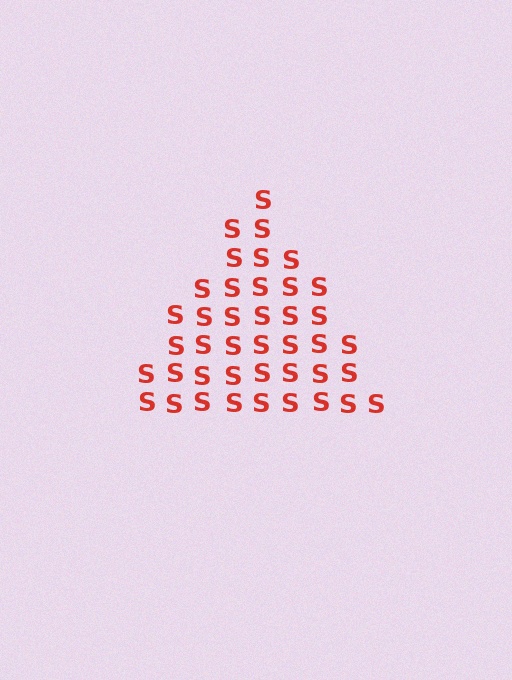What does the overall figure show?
The overall figure shows a triangle.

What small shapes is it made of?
It is made of small letter S's.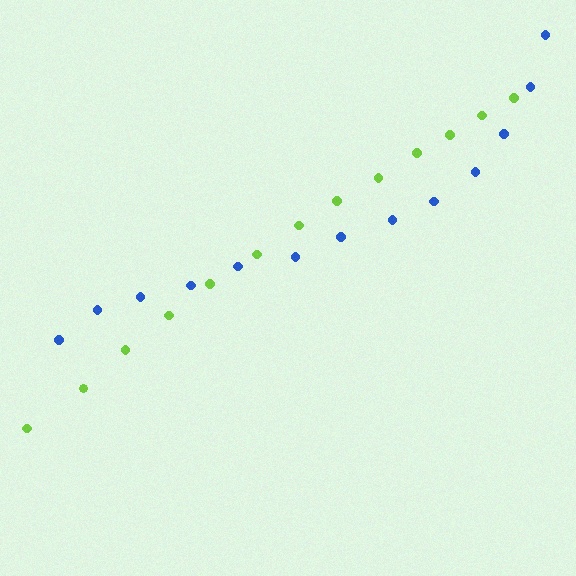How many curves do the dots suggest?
There are 2 distinct paths.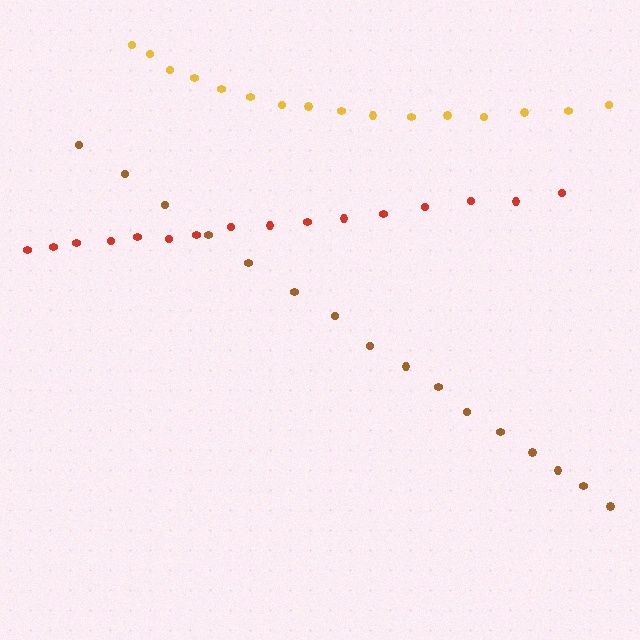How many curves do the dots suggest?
There are 3 distinct paths.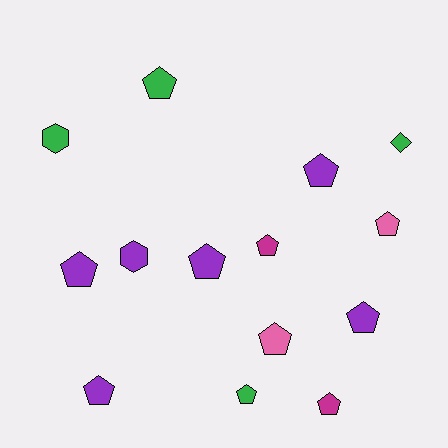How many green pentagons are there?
There are 2 green pentagons.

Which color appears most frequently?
Purple, with 6 objects.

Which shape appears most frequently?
Pentagon, with 11 objects.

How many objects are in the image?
There are 14 objects.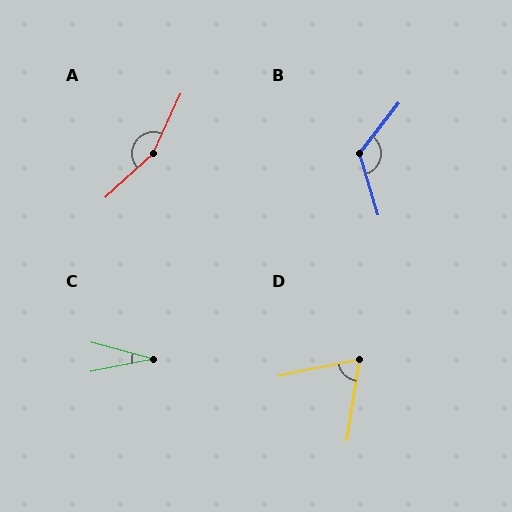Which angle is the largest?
A, at approximately 157 degrees.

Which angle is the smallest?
C, at approximately 27 degrees.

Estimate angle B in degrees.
Approximately 125 degrees.